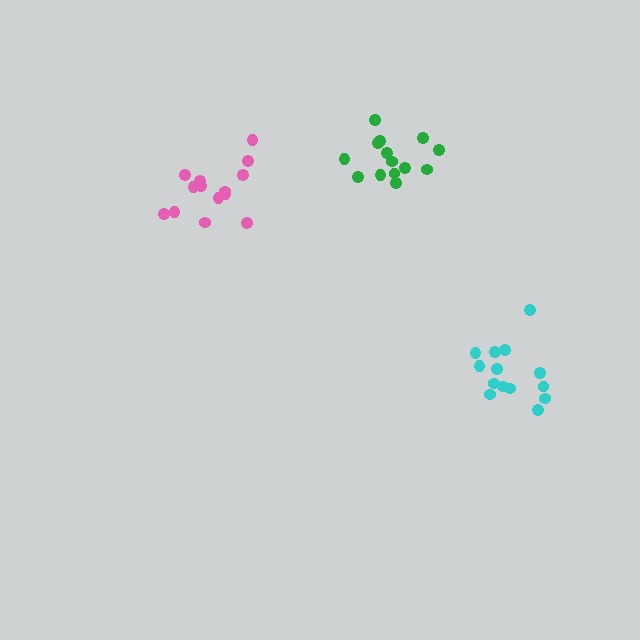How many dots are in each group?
Group 1: 14 dots, Group 2: 14 dots, Group 3: 14 dots (42 total).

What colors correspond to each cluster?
The clusters are colored: pink, cyan, green.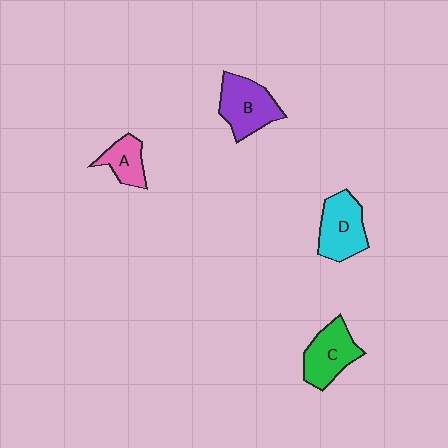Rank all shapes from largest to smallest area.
From largest to smallest: B (purple), D (cyan), C (green), A (pink).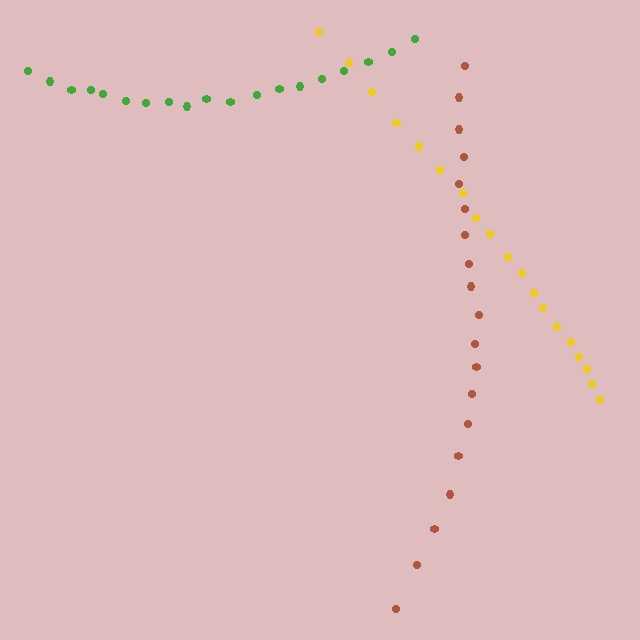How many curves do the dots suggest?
There are 3 distinct paths.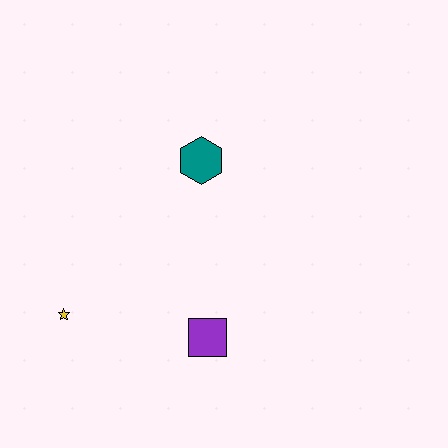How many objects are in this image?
There are 3 objects.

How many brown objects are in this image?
There are no brown objects.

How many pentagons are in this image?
There are no pentagons.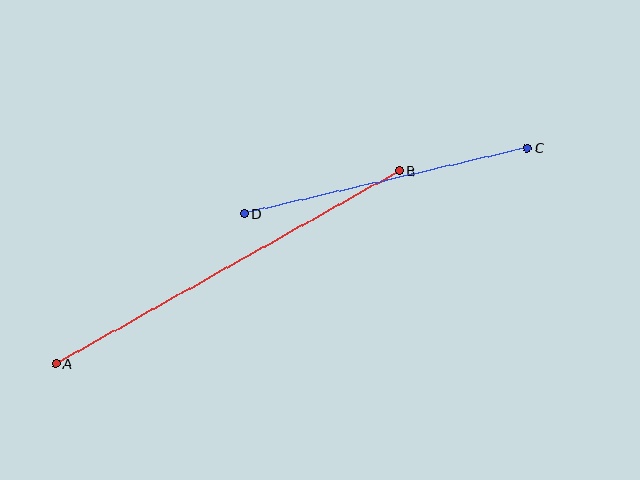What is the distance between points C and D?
The distance is approximately 291 pixels.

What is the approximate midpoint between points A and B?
The midpoint is at approximately (228, 267) pixels.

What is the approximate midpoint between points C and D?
The midpoint is at approximately (386, 181) pixels.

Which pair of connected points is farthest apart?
Points A and B are farthest apart.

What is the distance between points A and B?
The distance is approximately 394 pixels.